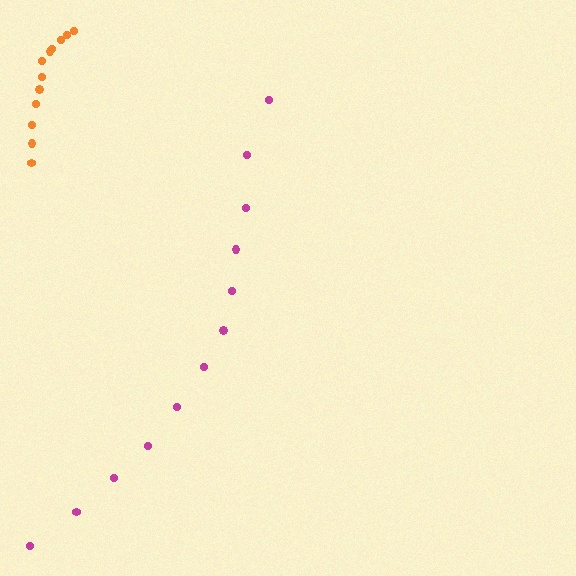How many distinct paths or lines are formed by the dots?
There are 2 distinct paths.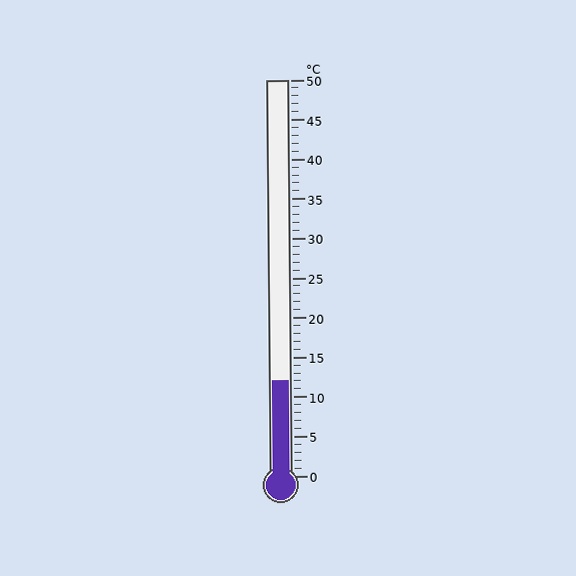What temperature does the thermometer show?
The thermometer shows approximately 12°C.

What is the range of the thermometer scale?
The thermometer scale ranges from 0°C to 50°C.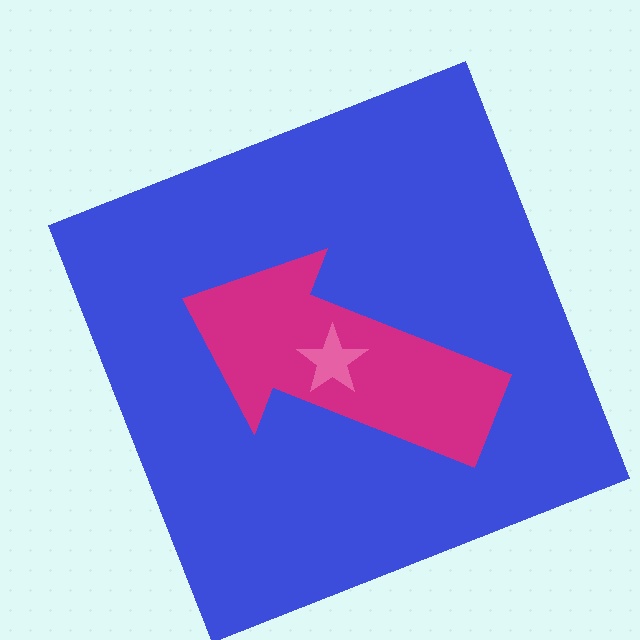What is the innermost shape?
The pink star.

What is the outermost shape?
The blue square.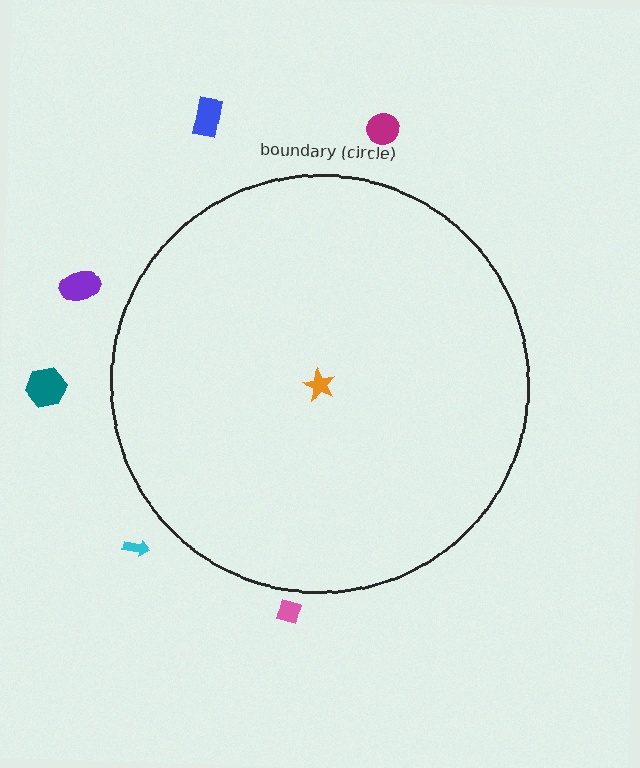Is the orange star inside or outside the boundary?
Inside.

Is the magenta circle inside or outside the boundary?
Outside.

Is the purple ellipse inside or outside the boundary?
Outside.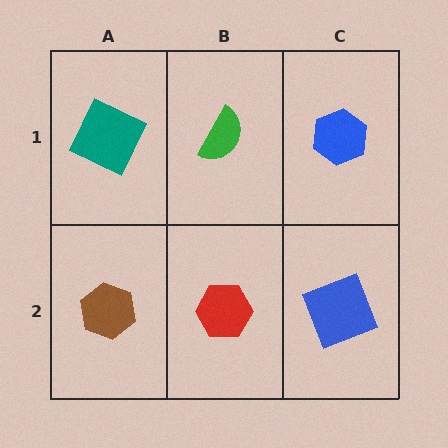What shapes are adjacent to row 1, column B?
A red hexagon (row 2, column B), a teal square (row 1, column A), a blue hexagon (row 1, column C).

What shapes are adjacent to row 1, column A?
A brown hexagon (row 2, column A), a green semicircle (row 1, column B).